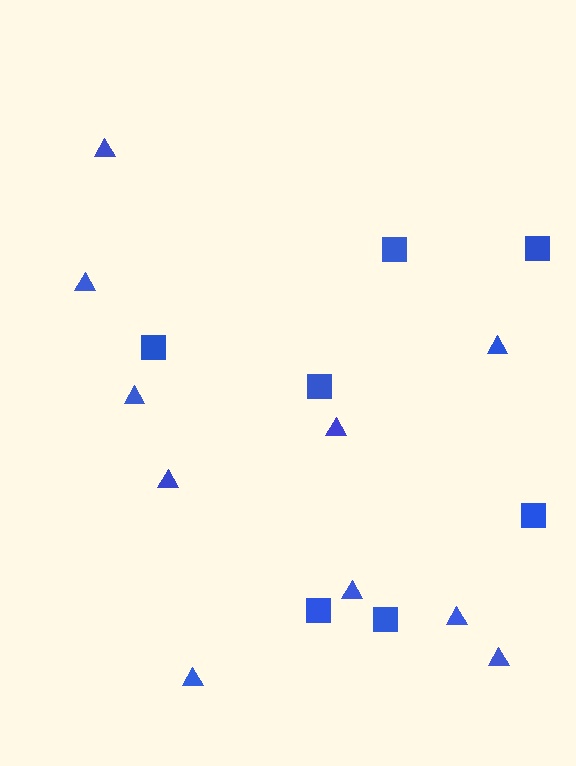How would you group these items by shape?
There are 2 groups: one group of squares (7) and one group of triangles (10).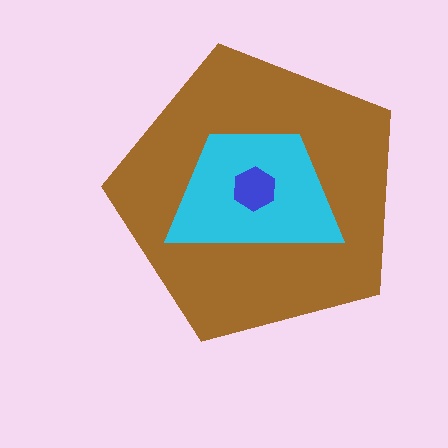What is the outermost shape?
The brown pentagon.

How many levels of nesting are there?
3.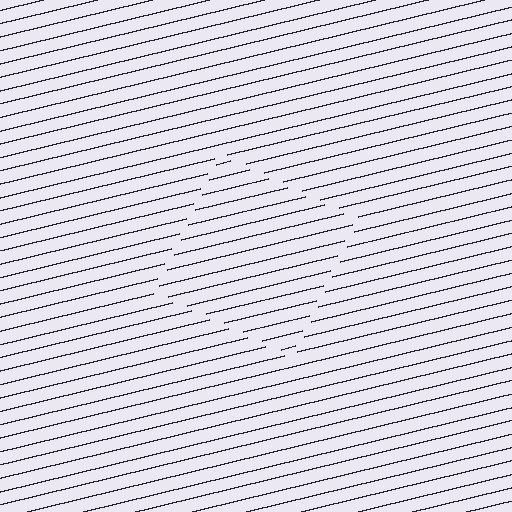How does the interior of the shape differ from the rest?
The interior of the shape contains the same grating, shifted by half a period — the contour is defined by the phase discontinuity where line-ends from the inner and outer gratings abut.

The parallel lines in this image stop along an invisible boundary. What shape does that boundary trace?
An illusory square. The interior of the shape contains the same grating, shifted by half a period — the contour is defined by the phase discontinuity where line-ends from the inner and outer gratings abut.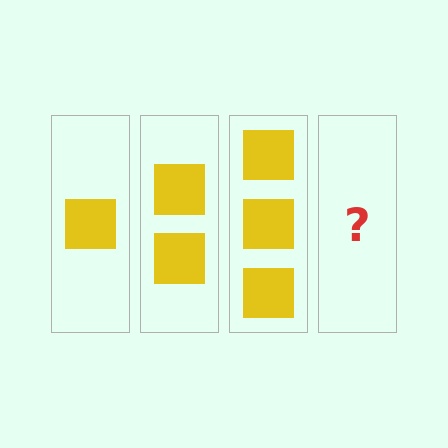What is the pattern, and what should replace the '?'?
The pattern is that each step adds one more square. The '?' should be 4 squares.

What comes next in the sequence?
The next element should be 4 squares.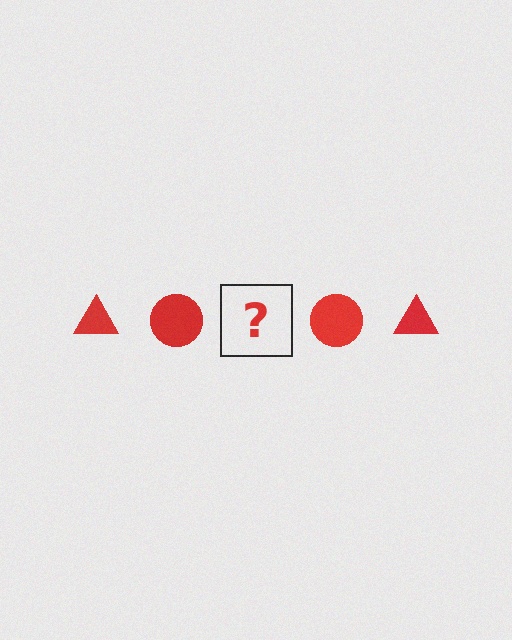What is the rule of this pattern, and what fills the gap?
The rule is that the pattern cycles through triangle, circle shapes in red. The gap should be filled with a red triangle.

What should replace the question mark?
The question mark should be replaced with a red triangle.